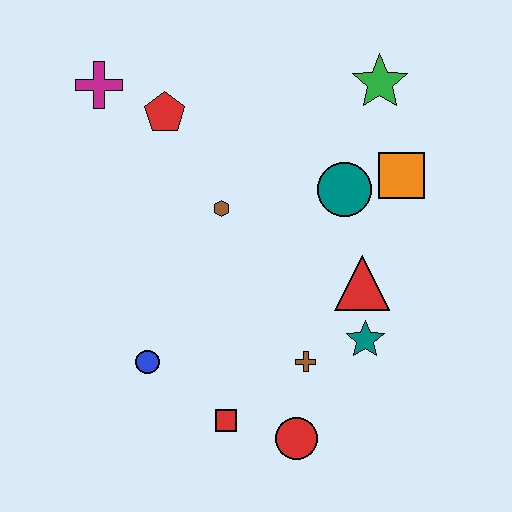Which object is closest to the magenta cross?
The red pentagon is closest to the magenta cross.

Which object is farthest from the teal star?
The magenta cross is farthest from the teal star.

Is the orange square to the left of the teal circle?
No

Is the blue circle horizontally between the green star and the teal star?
No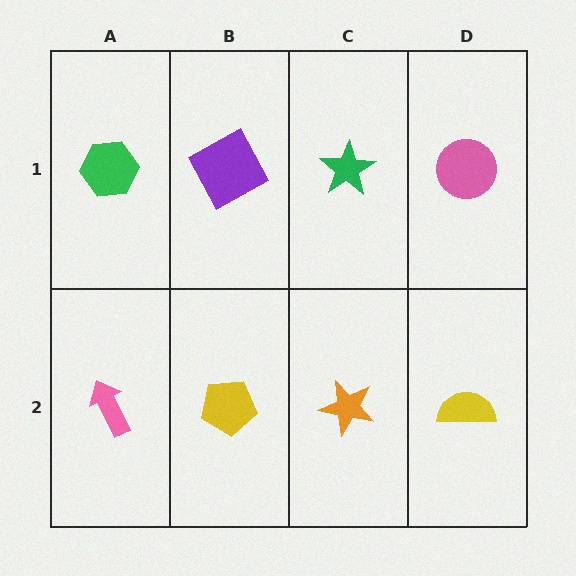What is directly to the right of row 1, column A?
A purple square.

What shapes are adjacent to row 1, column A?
A pink arrow (row 2, column A), a purple square (row 1, column B).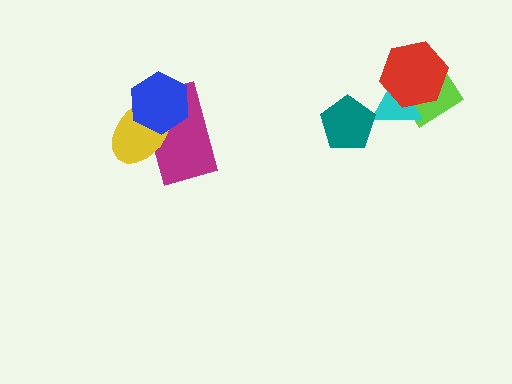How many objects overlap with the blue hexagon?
2 objects overlap with the blue hexagon.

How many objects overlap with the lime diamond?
2 objects overlap with the lime diamond.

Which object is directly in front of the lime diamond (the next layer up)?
The cyan triangle is directly in front of the lime diamond.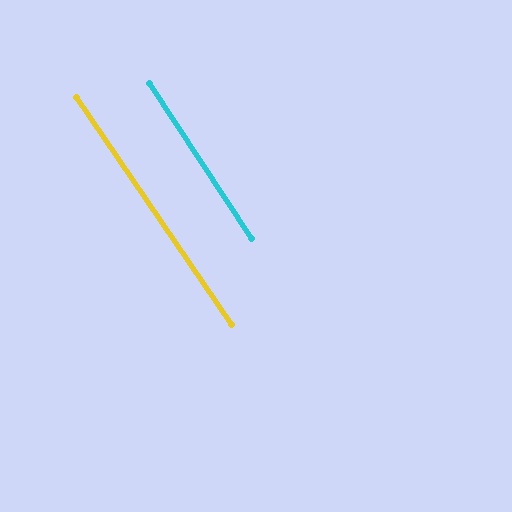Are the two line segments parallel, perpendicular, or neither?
Parallel — their directions differ by only 1.0°.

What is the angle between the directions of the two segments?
Approximately 1 degree.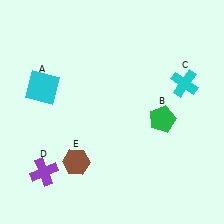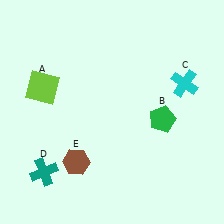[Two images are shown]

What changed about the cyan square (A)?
In Image 1, A is cyan. In Image 2, it changed to lime.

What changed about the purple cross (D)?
In Image 1, D is purple. In Image 2, it changed to teal.